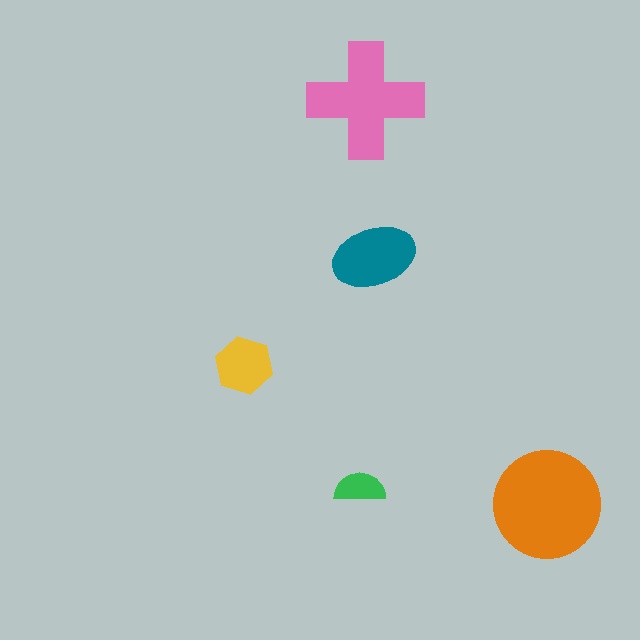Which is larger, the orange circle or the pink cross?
The orange circle.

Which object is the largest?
The orange circle.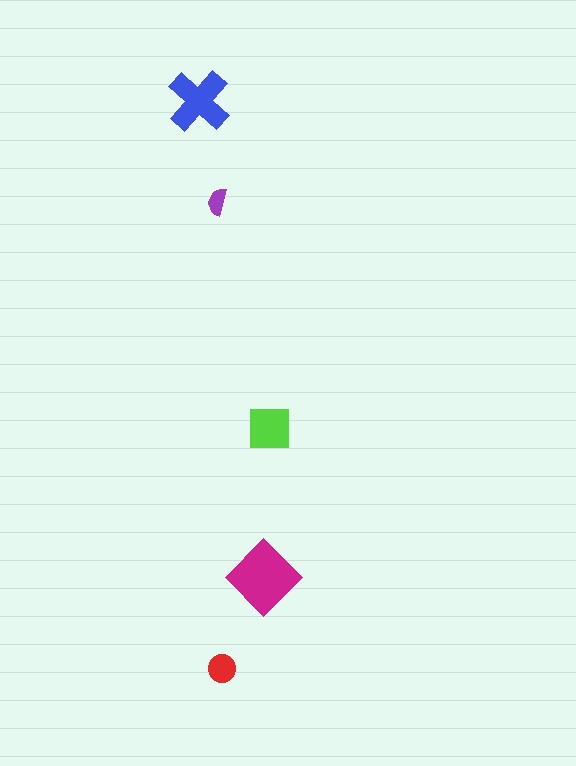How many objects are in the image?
There are 5 objects in the image.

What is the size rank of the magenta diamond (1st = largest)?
1st.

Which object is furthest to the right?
The lime square is rightmost.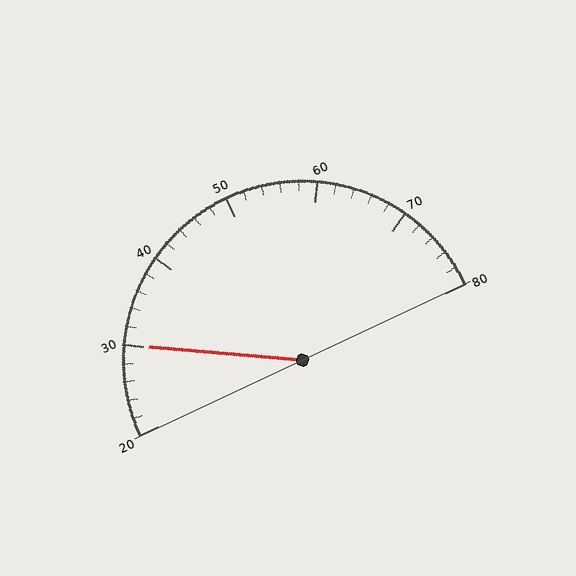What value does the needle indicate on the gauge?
The needle indicates approximately 30.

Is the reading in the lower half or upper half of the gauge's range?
The reading is in the lower half of the range (20 to 80).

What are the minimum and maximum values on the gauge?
The gauge ranges from 20 to 80.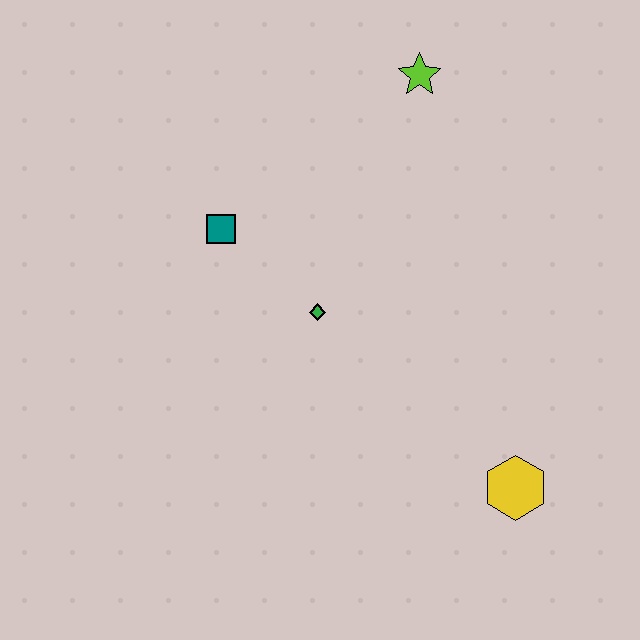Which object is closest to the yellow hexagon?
The green diamond is closest to the yellow hexagon.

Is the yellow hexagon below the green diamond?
Yes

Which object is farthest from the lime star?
The yellow hexagon is farthest from the lime star.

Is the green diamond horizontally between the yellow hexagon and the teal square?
Yes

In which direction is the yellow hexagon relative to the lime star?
The yellow hexagon is below the lime star.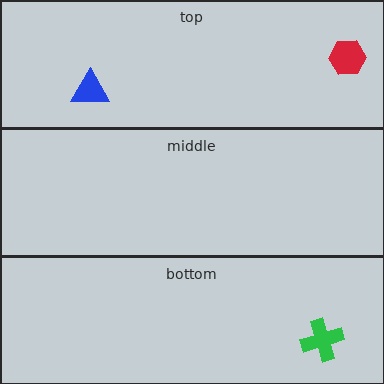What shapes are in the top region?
The blue triangle, the red hexagon.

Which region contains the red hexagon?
The top region.